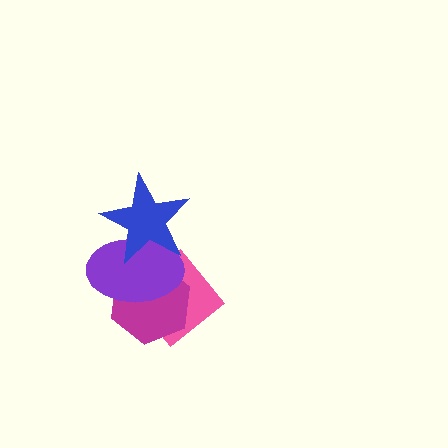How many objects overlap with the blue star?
3 objects overlap with the blue star.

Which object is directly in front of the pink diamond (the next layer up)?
The magenta hexagon is directly in front of the pink diamond.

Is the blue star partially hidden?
No, no other shape covers it.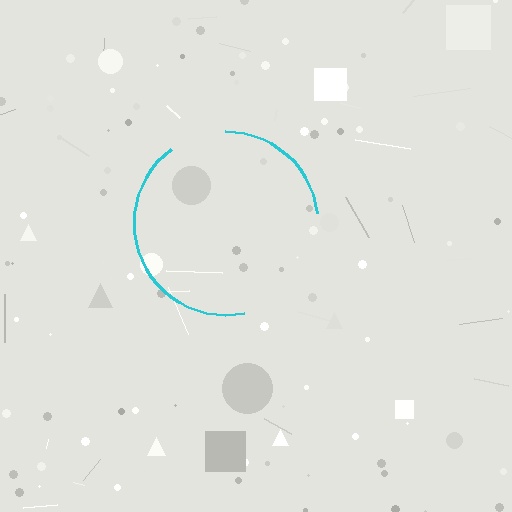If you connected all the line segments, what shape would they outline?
They would outline a circle.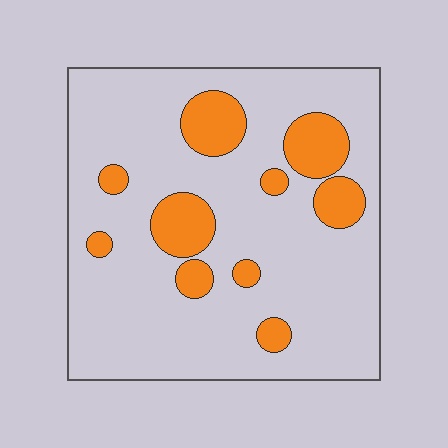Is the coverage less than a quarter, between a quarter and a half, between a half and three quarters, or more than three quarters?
Less than a quarter.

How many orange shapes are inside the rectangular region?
10.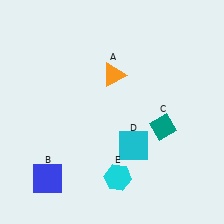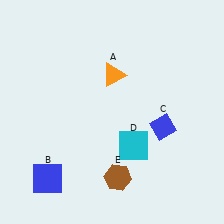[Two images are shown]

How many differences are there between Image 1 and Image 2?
There are 2 differences between the two images.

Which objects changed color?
C changed from teal to blue. E changed from cyan to brown.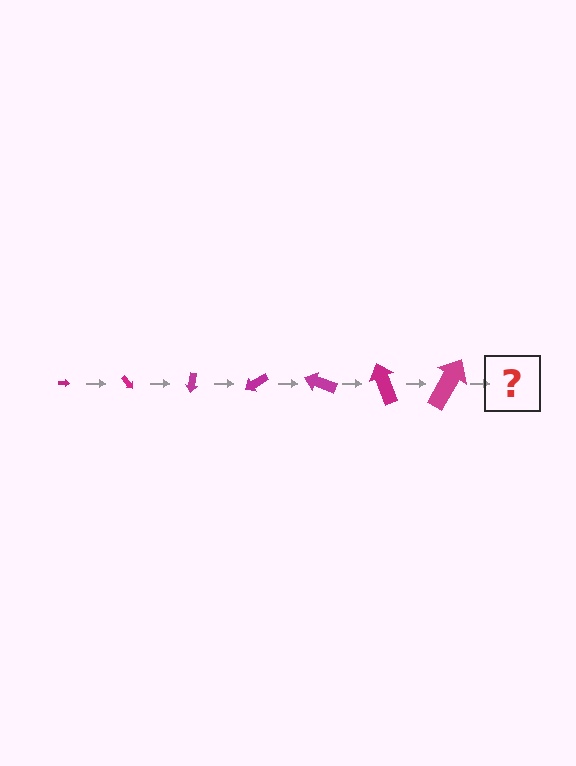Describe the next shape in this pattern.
It should be an arrow, larger than the previous one and rotated 350 degrees from the start.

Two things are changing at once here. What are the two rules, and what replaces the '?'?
The two rules are that the arrow grows larger each step and it rotates 50 degrees each step. The '?' should be an arrow, larger than the previous one and rotated 350 degrees from the start.